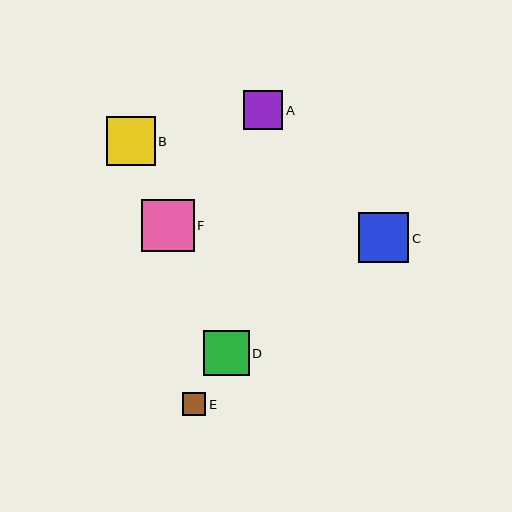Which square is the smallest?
Square E is the smallest with a size of approximately 23 pixels.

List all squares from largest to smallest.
From largest to smallest: F, C, B, D, A, E.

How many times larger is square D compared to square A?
Square D is approximately 1.2 times the size of square A.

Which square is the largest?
Square F is the largest with a size of approximately 53 pixels.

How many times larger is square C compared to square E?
Square C is approximately 2.1 times the size of square E.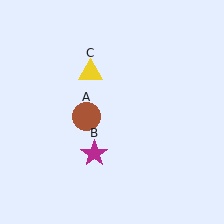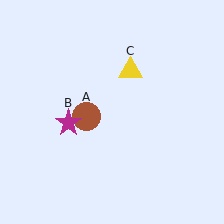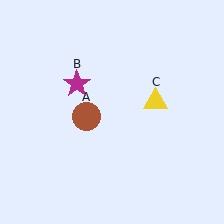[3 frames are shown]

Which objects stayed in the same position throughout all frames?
Brown circle (object A) remained stationary.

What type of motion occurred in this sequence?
The magenta star (object B), yellow triangle (object C) rotated clockwise around the center of the scene.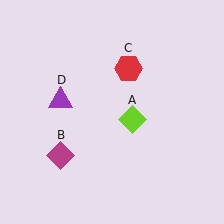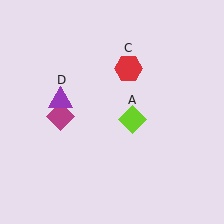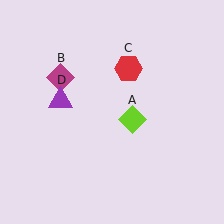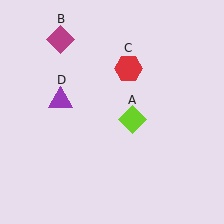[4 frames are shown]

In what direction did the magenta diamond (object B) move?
The magenta diamond (object B) moved up.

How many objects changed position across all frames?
1 object changed position: magenta diamond (object B).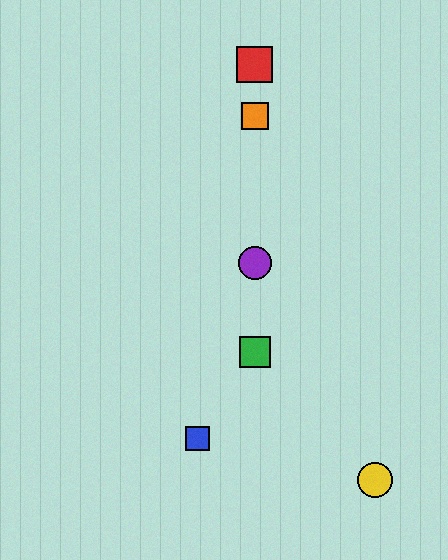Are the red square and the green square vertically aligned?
Yes, both are at x≈255.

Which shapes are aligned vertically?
The red square, the green square, the purple circle, the orange square are aligned vertically.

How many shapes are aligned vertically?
4 shapes (the red square, the green square, the purple circle, the orange square) are aligned vertically.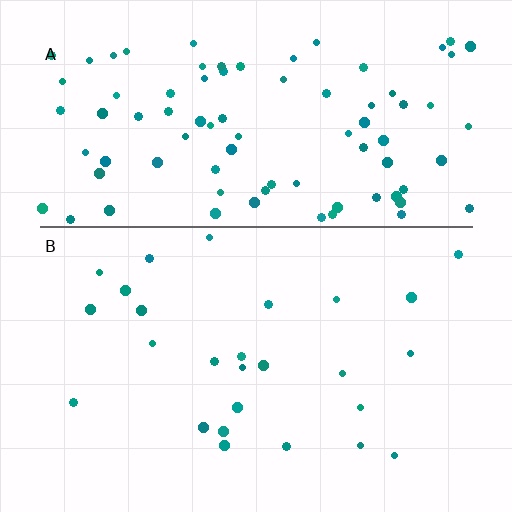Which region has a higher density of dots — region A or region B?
A (the top).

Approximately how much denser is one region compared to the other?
Approximately 3.4× — region A over region B.